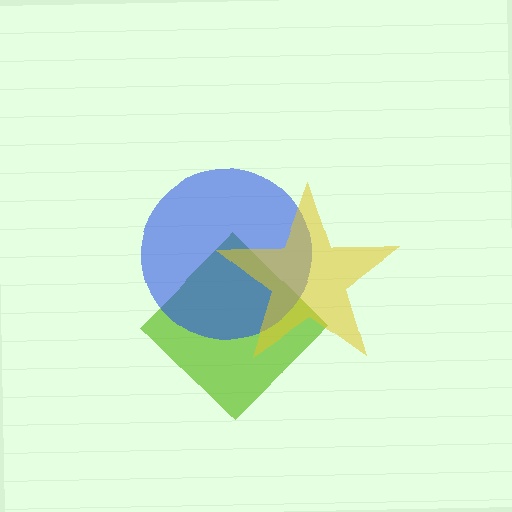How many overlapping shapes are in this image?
There are 3 overlapping shapes in the image.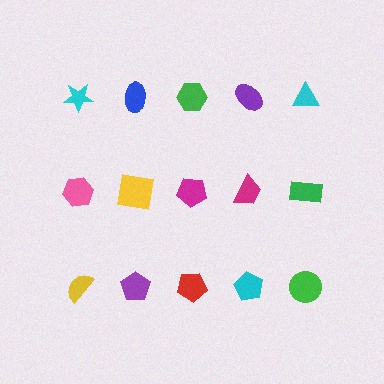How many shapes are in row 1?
5 shapes.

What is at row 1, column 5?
A cyan triangle.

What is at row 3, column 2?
A purple pentagon.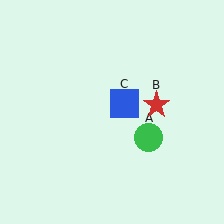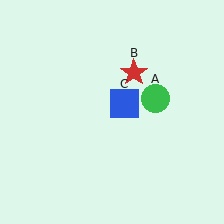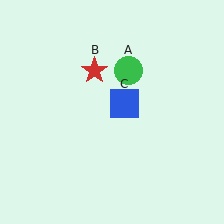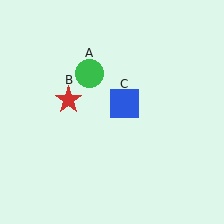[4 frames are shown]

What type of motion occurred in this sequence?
The green circle (object A), red star (object B) rotated counterclockwise around the center of the scene.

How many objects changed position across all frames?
2 objects changed position: green circle (object A), red star (object B).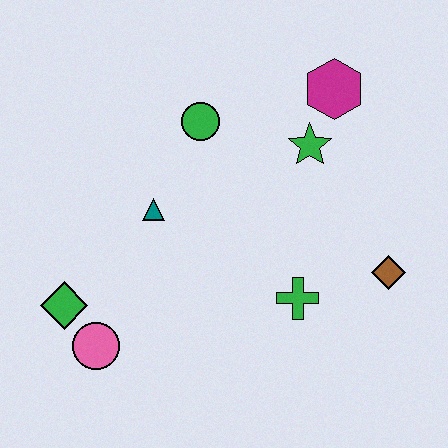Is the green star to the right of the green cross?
Yes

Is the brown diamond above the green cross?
Yes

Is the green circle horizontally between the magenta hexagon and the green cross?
No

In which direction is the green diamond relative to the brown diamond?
The green diamond is to the left of the brown diamond.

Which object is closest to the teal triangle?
The green circle is closest to the teal triangle.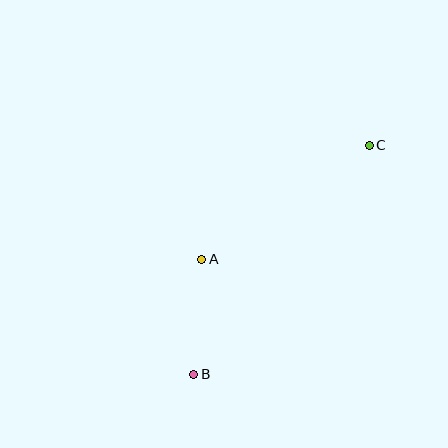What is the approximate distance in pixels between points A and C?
The distance between A and C is approximately 202 pixels.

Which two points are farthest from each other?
Points B and C are farthest from each other.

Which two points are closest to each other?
Points A and B are closest to each other.